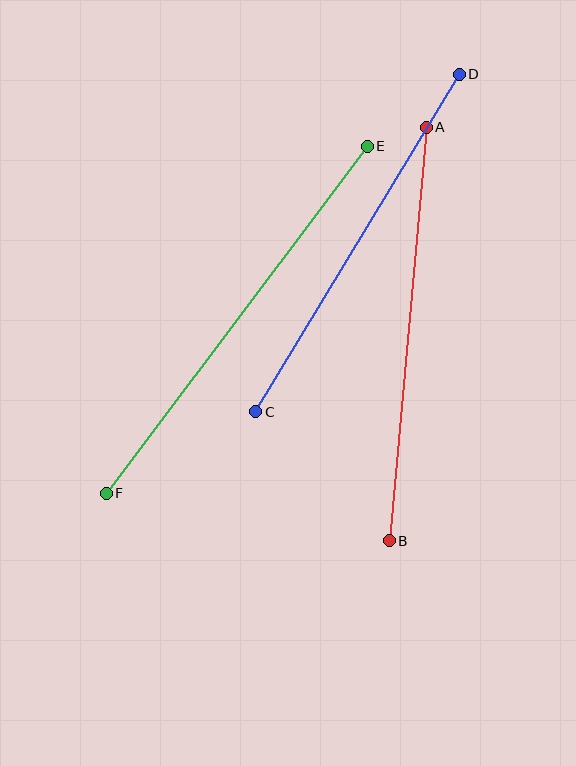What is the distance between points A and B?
The distance is approximately 415 pixels.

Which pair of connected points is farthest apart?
Points E and F are farthest apart.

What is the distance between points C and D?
The distance is approximately 394 pixels.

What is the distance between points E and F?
The distance is approximately 434 pixels.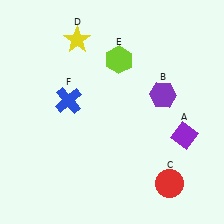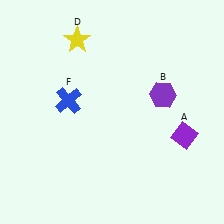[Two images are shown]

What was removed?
The red circle (C), the lime hexagon (E) were removed in Image 2.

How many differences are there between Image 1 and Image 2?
There are 2 differences between the two images.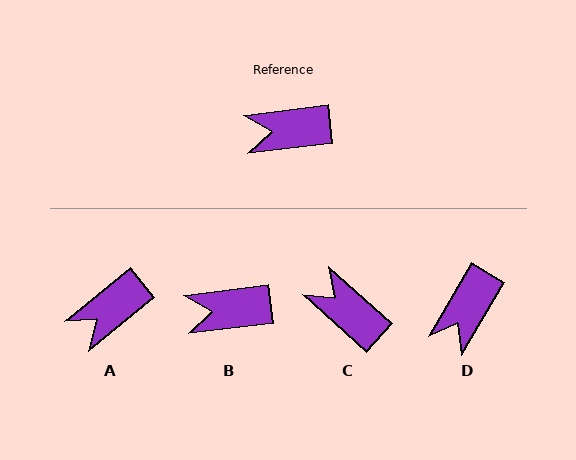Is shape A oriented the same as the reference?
No, it is off by about 32 degrees.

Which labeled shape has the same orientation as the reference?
B.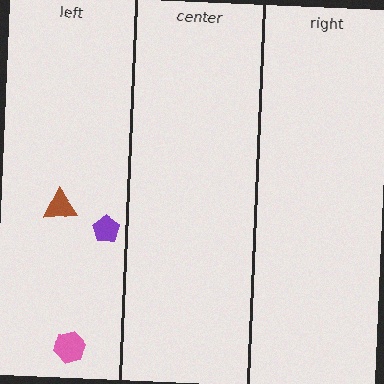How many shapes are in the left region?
3.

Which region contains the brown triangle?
The left region.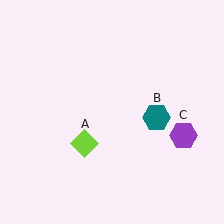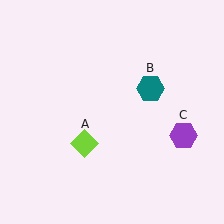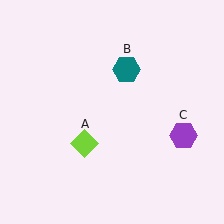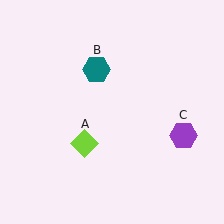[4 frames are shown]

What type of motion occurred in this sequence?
The teal hexagon (object B) rotated counterclockwise around the center of the scene.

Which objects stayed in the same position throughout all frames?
Lime diamond (object A) and purple hexagon (object C) remained stationary.